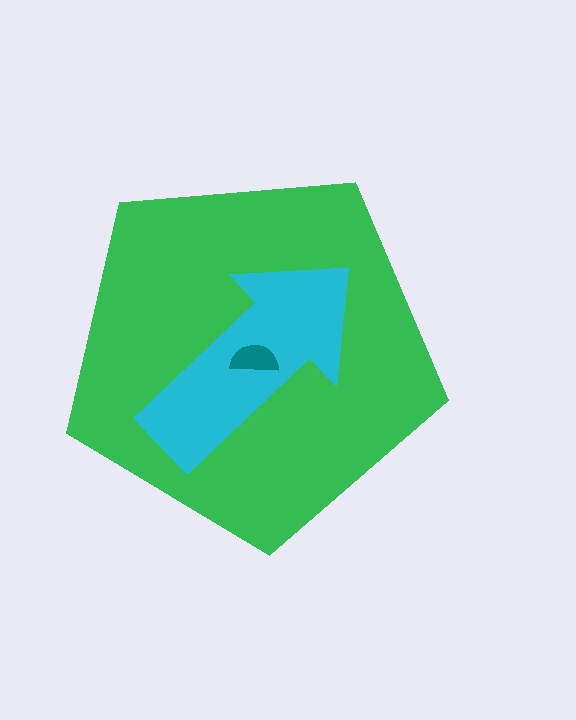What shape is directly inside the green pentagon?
The cyan arrow.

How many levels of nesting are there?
3.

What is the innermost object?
The teal semicircle.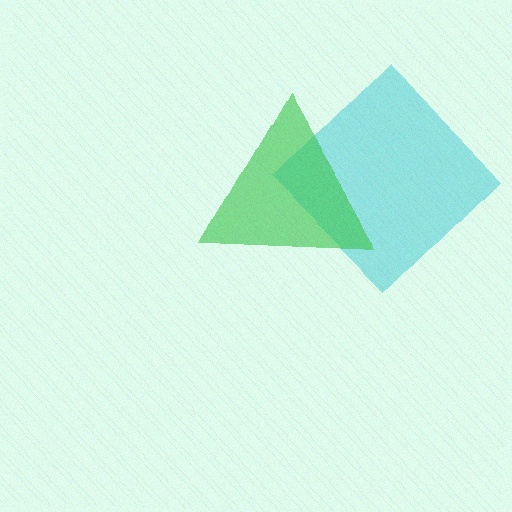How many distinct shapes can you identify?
There are 2 distinct shapes: a cyan diamond, a green triangle.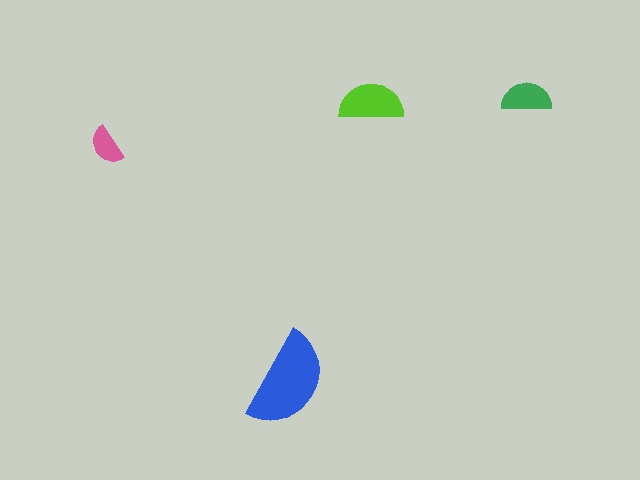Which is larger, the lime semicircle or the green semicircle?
The lime one.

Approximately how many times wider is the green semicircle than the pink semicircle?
About 1.5 times wider.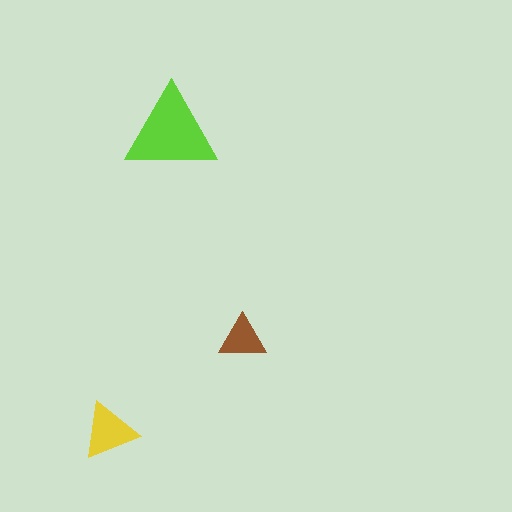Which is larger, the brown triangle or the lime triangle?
The lime one.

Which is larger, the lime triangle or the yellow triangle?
The lime one.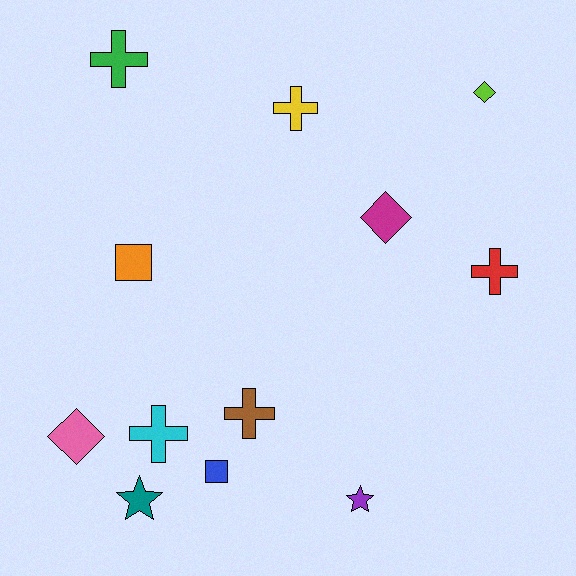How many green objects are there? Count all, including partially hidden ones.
There is 1 green object.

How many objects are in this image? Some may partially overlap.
There are 12 objects.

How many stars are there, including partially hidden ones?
There are 2 stars.